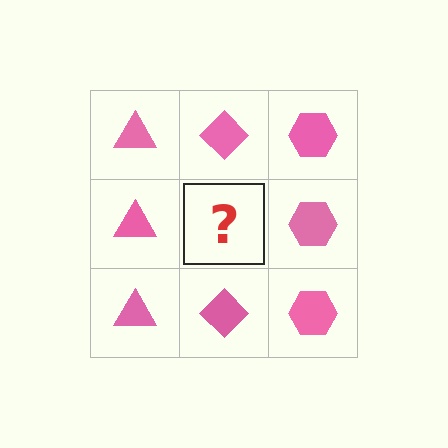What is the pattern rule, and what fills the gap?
The rule is that each column has a consistent shape. The gap should be filled with a pink diamond.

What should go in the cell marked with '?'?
The missing cell should contain a pink diamond.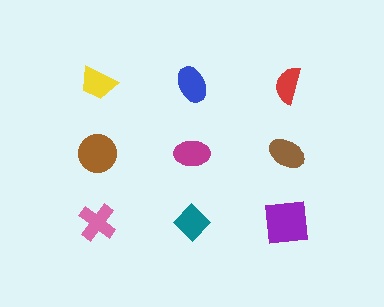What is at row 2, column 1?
A brown circle.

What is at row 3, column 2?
A teal diamond.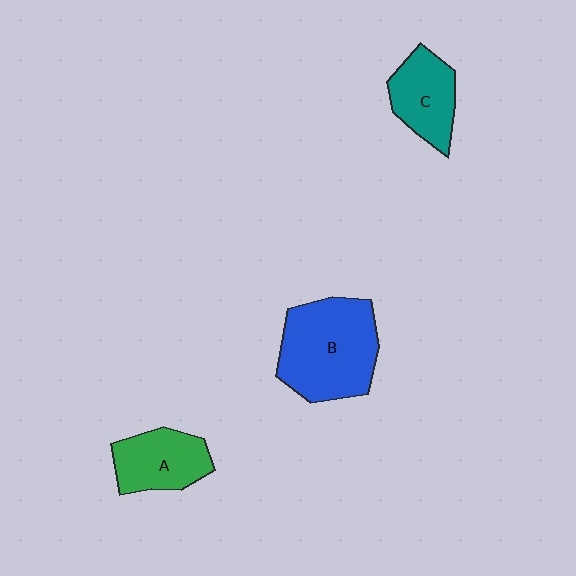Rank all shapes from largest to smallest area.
From largest to smallest: B (blue), A (green), C (teal).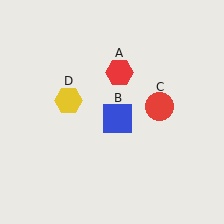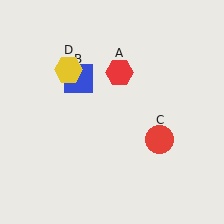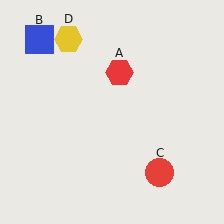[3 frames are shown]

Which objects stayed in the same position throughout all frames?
Red hexagon (object A) remained stationary.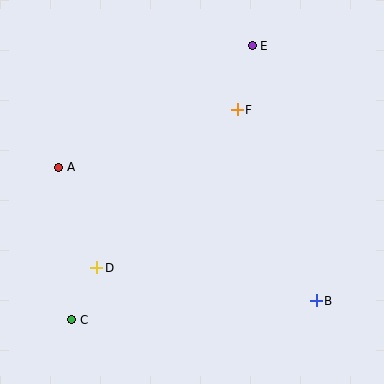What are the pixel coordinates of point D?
Point D is at (97, 268).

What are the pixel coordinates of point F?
Point F is at (237, 110).